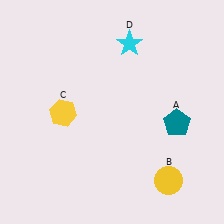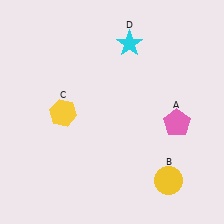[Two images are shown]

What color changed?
The pentagon (A) changed from teal in Image 1 to pink in Image 2.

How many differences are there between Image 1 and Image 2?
There is 1 difference between the two images.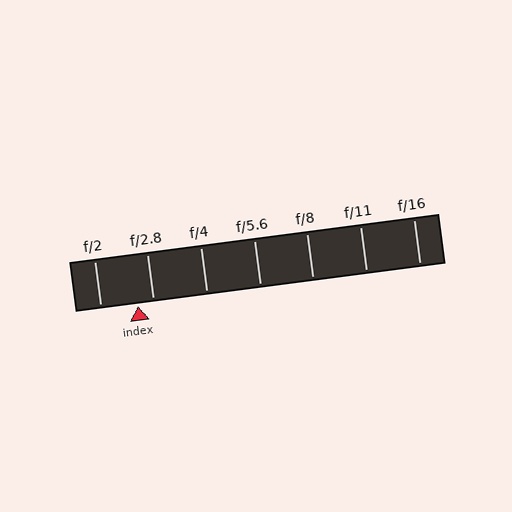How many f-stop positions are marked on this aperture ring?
There are 7 f-stop positions marked.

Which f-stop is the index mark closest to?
The index mark is closest to f/2.8.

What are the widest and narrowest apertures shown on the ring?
The widest aperture shown is f/2 and the narrowest is f/16.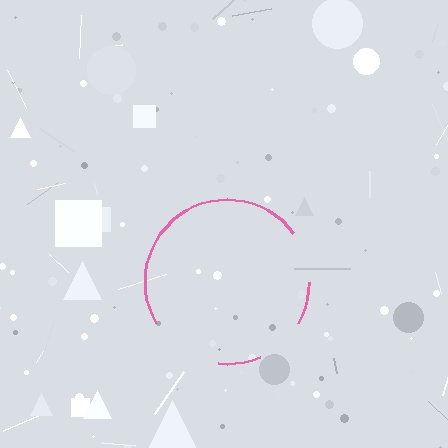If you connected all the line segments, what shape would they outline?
They would outline a circle.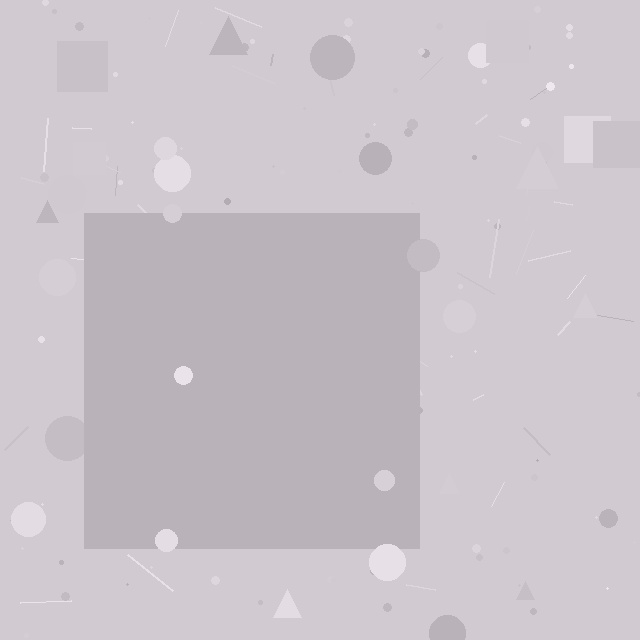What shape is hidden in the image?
A square is hidden in the image.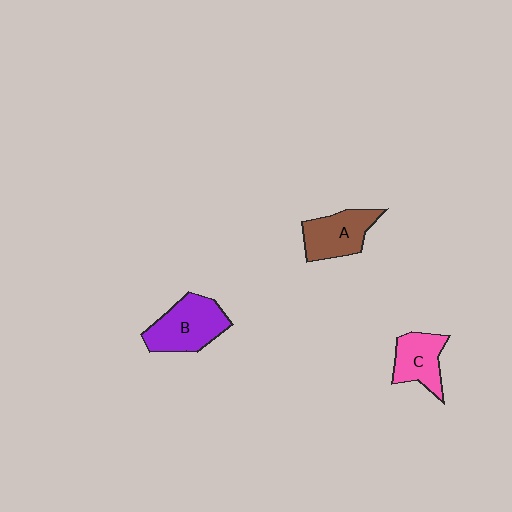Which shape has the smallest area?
Shape C (pink).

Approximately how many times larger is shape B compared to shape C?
Approximately 1.4 times.